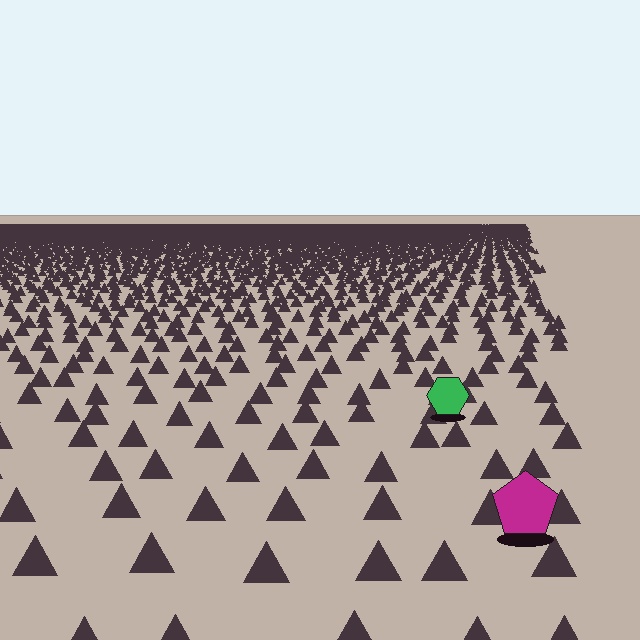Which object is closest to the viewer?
The magenta pentagon is closest. The texture marks near it are larger and more spread out.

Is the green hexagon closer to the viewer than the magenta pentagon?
No. The magenta pentagon is closer — you can tell from the texture gradient: the ground texture is coarser near it.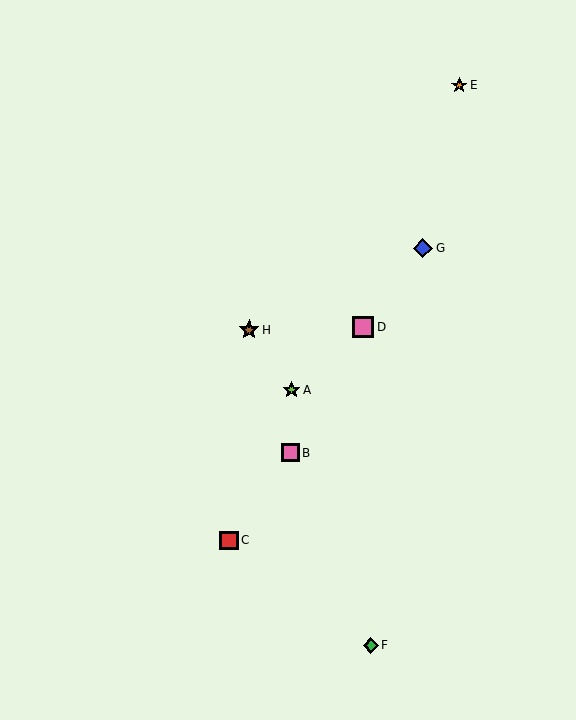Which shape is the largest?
The pink square (labeled D) is the largest.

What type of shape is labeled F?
Shape F is a green diamond.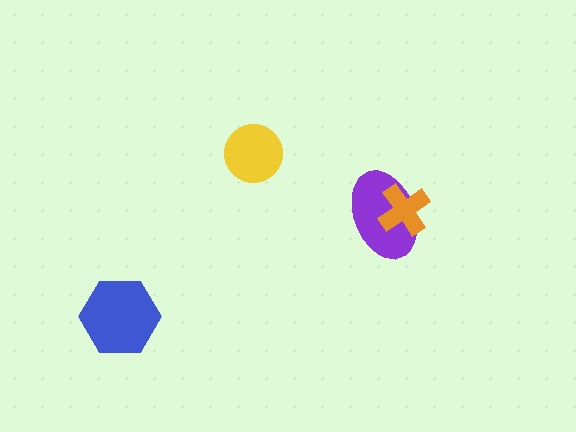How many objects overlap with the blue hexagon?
0 objects overlap with the blue hexagon.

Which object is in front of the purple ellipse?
The orange cross is in front of the purple ellipse.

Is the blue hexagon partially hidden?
No, no other shape covers it.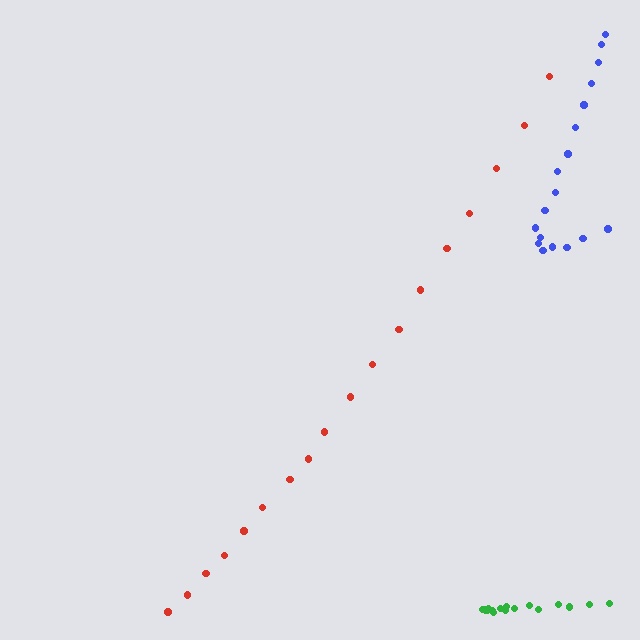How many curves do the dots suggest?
There are 3 distinct paths.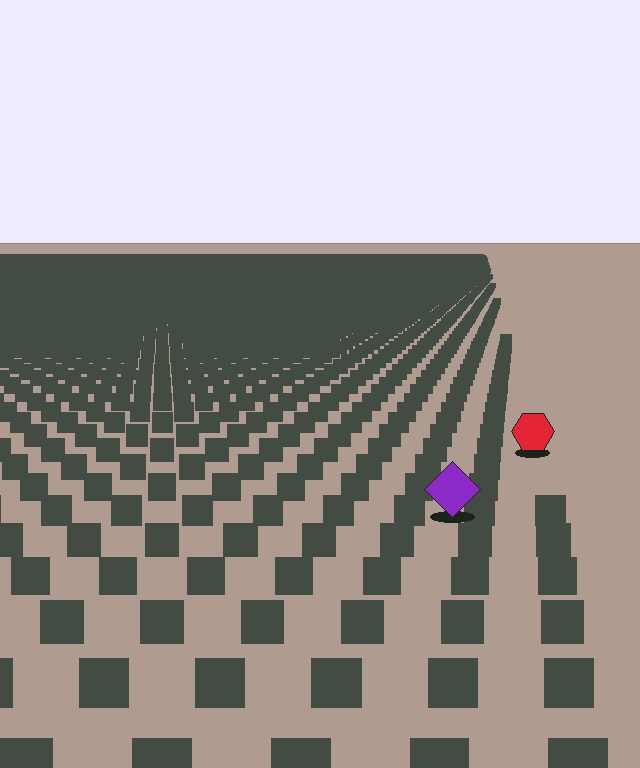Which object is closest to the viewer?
The purple diamond is closest. The texture marks near it are larger and more spread out.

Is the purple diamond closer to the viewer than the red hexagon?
Yes. The purple diamond is closer — you can tell from the texture gradient: the ground texture is coarser near it.